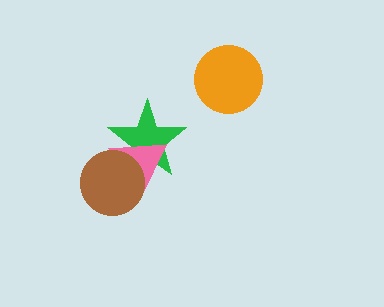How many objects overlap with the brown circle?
2 objects overlap with the brown circle.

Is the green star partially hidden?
Yes, it is partially covered by another shape.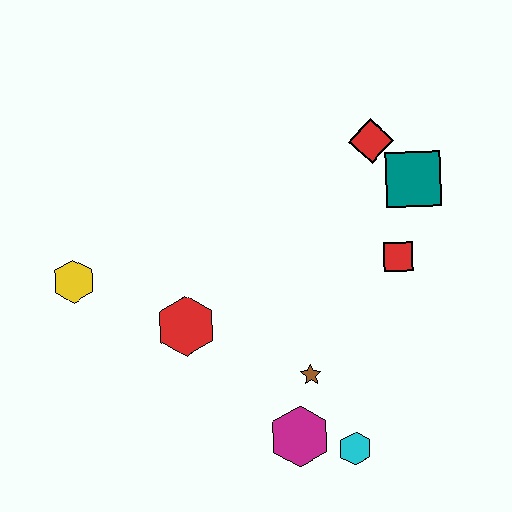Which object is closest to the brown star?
The magenta hexagon is closest to the brown star.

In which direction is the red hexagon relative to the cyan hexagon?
The red hexagon is to the left of the cyan hexagon.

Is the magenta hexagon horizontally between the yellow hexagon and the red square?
Yes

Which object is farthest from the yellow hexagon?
The teal square is farthest from the yellow hexagon.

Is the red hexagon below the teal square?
Yes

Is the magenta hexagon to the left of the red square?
Yes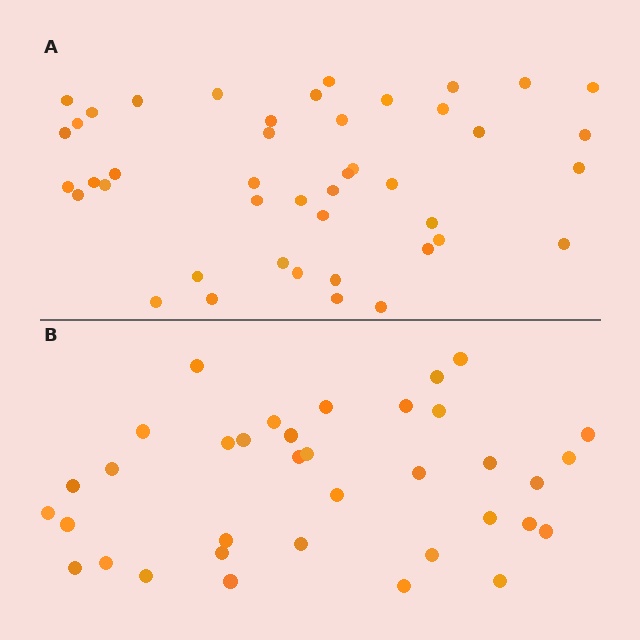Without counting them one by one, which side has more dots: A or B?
Region A (the top region) has more dots.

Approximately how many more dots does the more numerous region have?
Region A has roughly 8 or so more dots than region B.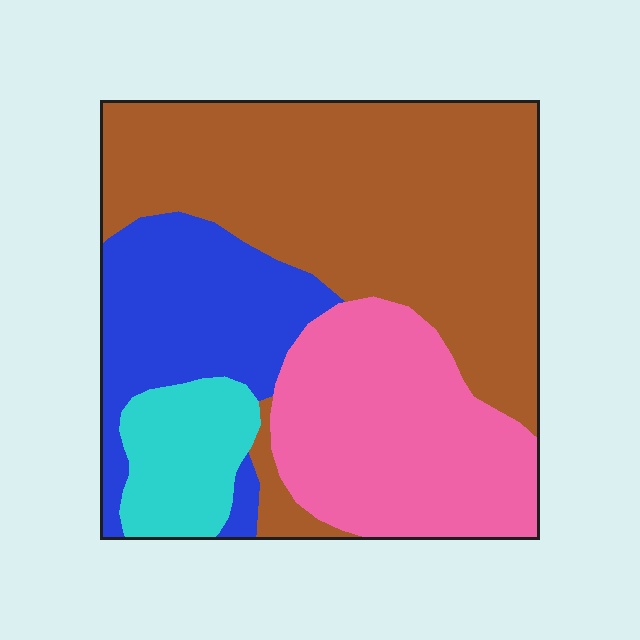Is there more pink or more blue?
Pink.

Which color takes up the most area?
Brown, at roughly 45%.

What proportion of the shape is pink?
Pink takes up about one quarter (1/4) of the shape.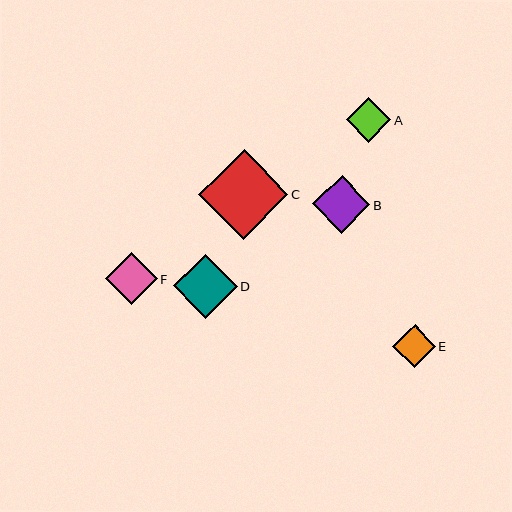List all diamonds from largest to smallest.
From largest to smallest: C, D, B, F, A, E.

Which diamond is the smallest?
Diamond E is the smallest with a size of approximately 43 pixels.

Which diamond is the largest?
Diamond C is the largest with a size of approximately 90 pixels.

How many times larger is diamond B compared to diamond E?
Diamond B is approximately 1.4 times the size of diamond E.